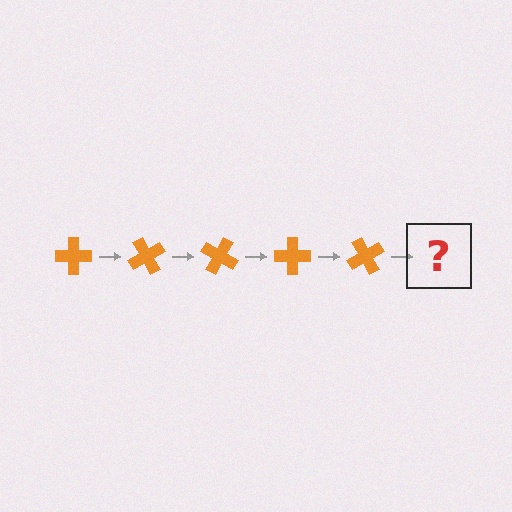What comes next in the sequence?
The next element should be an orange cross rotated 300 degrees.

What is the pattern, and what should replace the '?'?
The pattern is that the cross rotates 60 degrees each step. The '?' should be an orange cross rotated 300 degrees.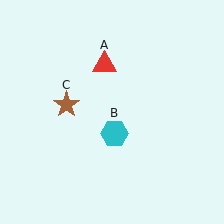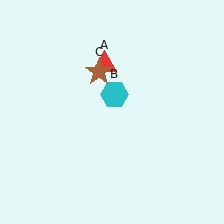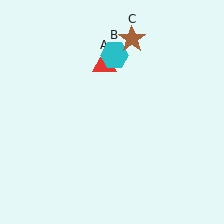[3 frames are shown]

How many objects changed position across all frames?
2 objects changed position: cyan hexagon (object B), brown star (object C).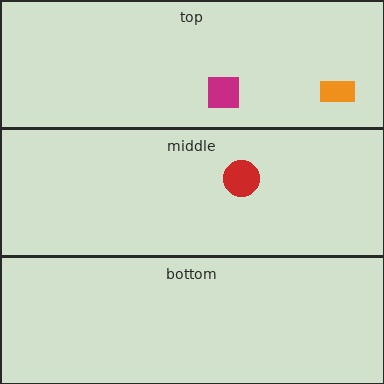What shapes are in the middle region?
The red circle.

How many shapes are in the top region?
2.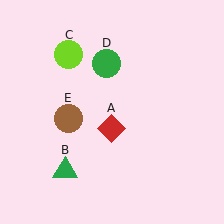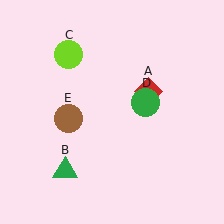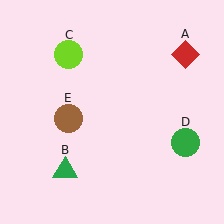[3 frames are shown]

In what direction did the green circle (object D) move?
The green circle (object D) moved down and to the right.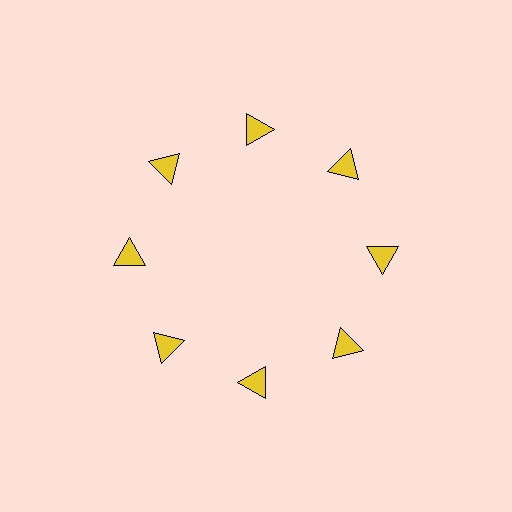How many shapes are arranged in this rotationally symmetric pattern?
There are 8 shapes, arranged in 8 groups of 1.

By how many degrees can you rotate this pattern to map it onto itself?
The pattern maps onto itself every 45 degrees of rotation.